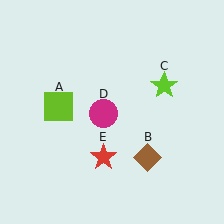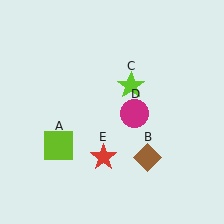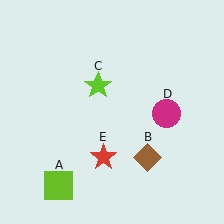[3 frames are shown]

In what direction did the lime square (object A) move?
The lime square (object A) moved down.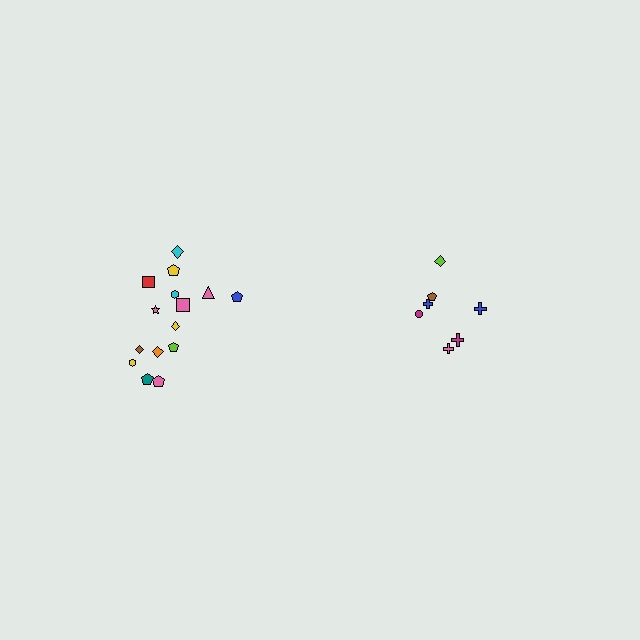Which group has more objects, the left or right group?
The left group.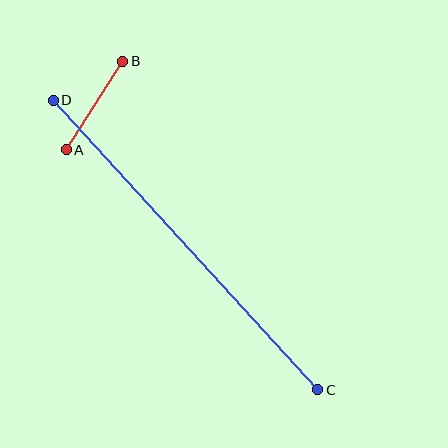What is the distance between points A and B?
The distance is approximately 105 pixels.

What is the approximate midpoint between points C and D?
The midpoint is at approximately (185, 245) pixels.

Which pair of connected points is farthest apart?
Points C and D are farthest apart.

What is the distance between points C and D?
The distance is approximately 392 pixels.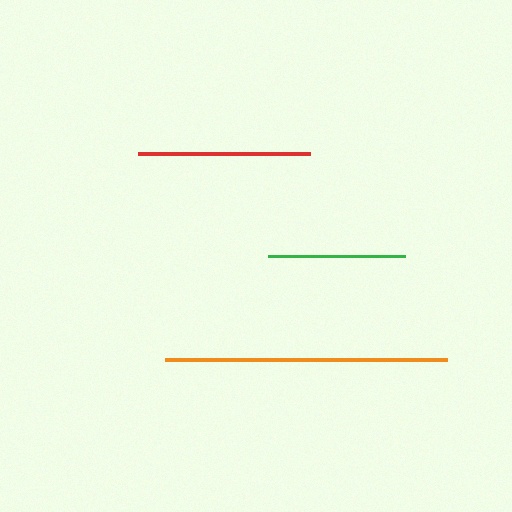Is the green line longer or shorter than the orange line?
The orange line is longer than the green line.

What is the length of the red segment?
The red segment is approximately 172 pixels long.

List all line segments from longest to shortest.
From longest to shortest: orange, red, green.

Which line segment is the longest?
The orange line is the longest at approximately 281 pixels.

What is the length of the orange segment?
The orange segment is approximately 281 pixels long.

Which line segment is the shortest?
The green line is the shortest at approximately 137 pixels.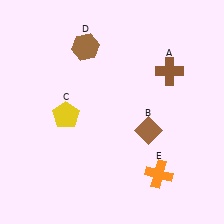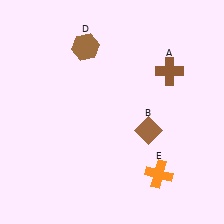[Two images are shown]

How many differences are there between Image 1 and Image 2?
There is 1 difference between the two images.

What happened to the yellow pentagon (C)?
The yellow pentagon (C) was removed in Image 2. It was in the bottom-left area of Image 1.